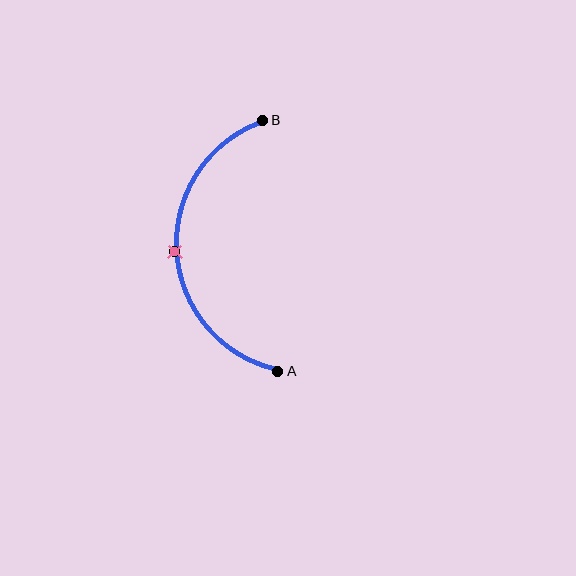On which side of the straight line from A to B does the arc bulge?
The arc bulges to the left of the straight line connecting A and B.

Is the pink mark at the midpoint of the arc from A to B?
Yes. The pink mark lies on the arc at equal arc-length from both A and B — it is the arc midpoint.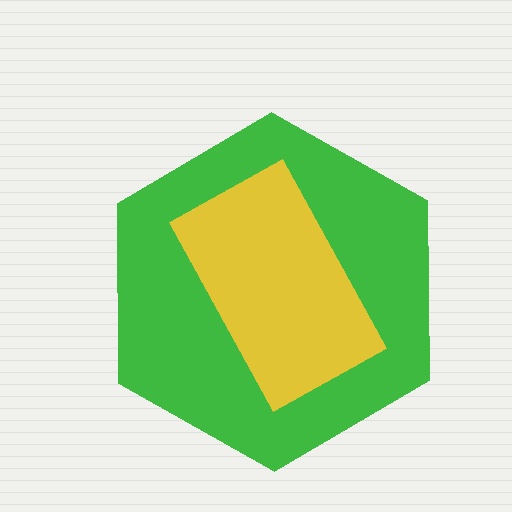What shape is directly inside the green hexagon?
The yellow rectangle.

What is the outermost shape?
The green hexagon.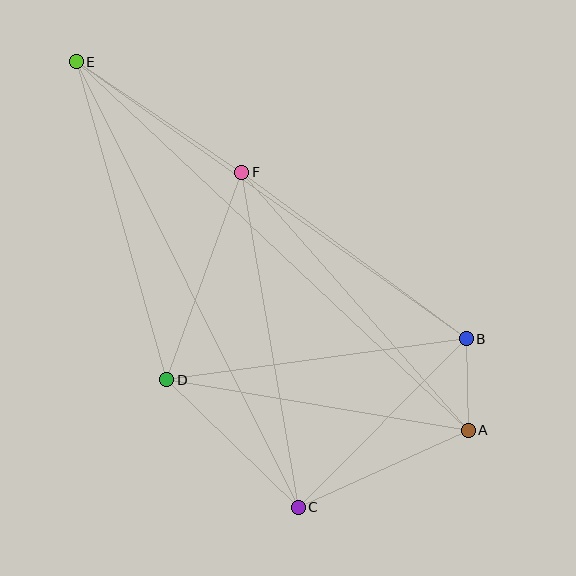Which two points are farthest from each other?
Points A and E are farthest from each other.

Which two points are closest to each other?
Points A and B are closest to each other.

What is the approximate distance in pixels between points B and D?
The distance between B and D is approximately 302 pixels.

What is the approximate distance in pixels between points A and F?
The distance between A and F is approximately 343 pixels.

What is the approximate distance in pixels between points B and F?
The distance between B and F is approximately 279 pixels.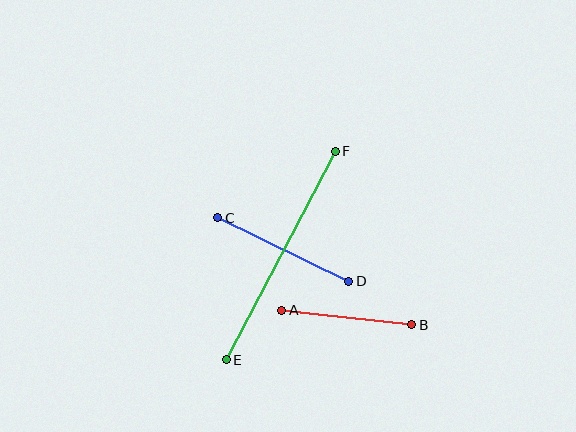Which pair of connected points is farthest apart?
Points E and F are farthest apart.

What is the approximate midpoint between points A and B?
The midpoint is at approximately (347, 318) pixels.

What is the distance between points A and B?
The distance is approximately 131 pixels.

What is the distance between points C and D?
The distance is approximately 146 pixels.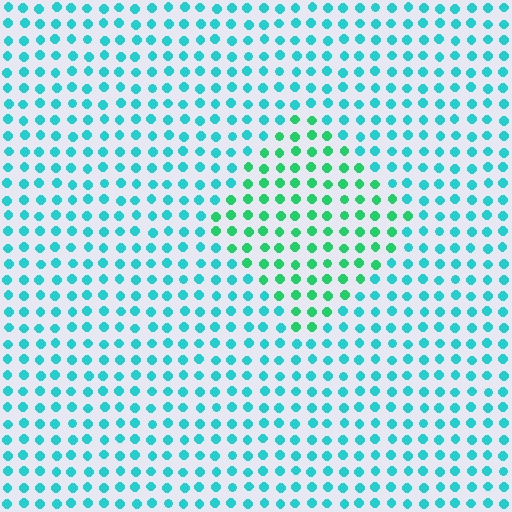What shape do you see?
I see a diamond.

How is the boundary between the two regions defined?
The boundary is defined purely by a slight shift in hue (about 35 degrees). Spacing, size, and orientation are identical on both sides.